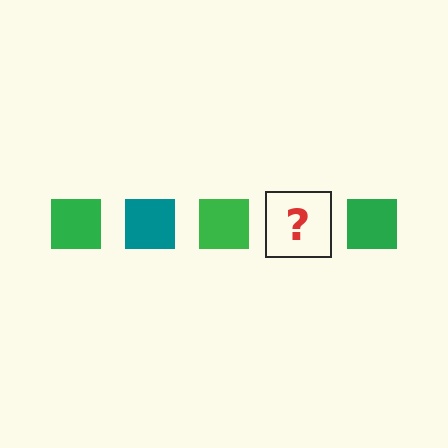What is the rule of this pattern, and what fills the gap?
The rule is that the pattern cycles through green, teal squares. The gap should be filled with a teal square.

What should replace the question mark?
The question mark should be replaced with a teal square.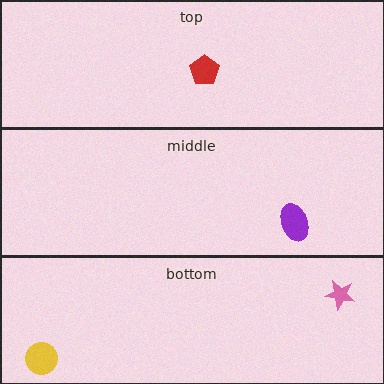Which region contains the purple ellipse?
The middle region.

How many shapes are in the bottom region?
2.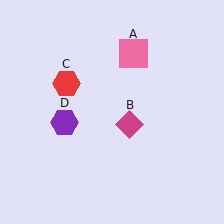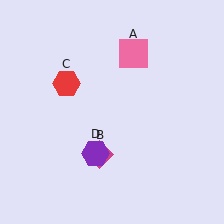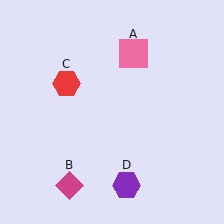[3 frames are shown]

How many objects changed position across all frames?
2 objects changed position: magenta diamond (object B), purple hexagon (object D).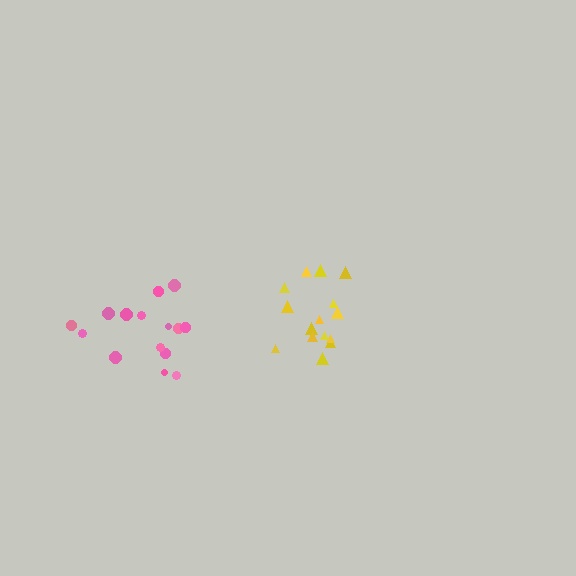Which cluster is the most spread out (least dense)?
Pink.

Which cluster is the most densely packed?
Yellow.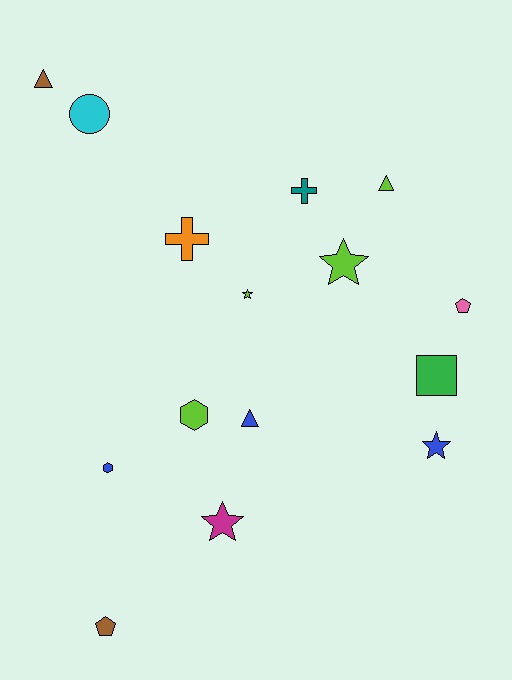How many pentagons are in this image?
There are 2 pentagons.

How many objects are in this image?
There are 15 objects.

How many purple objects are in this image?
There are no purple objects.